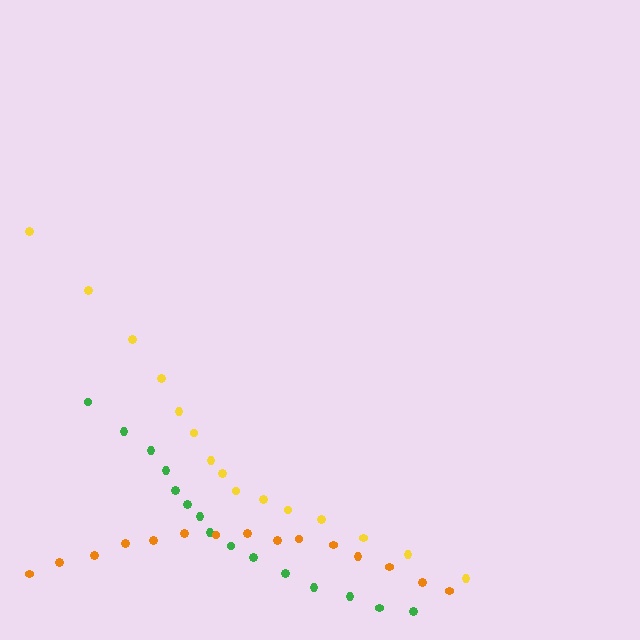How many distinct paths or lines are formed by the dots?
There are 3 distinct paths.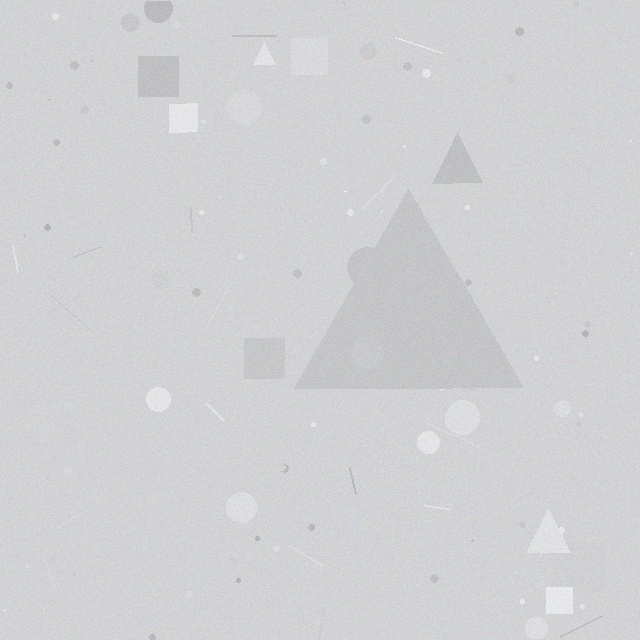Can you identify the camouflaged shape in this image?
The camouflaged shape is a triangle.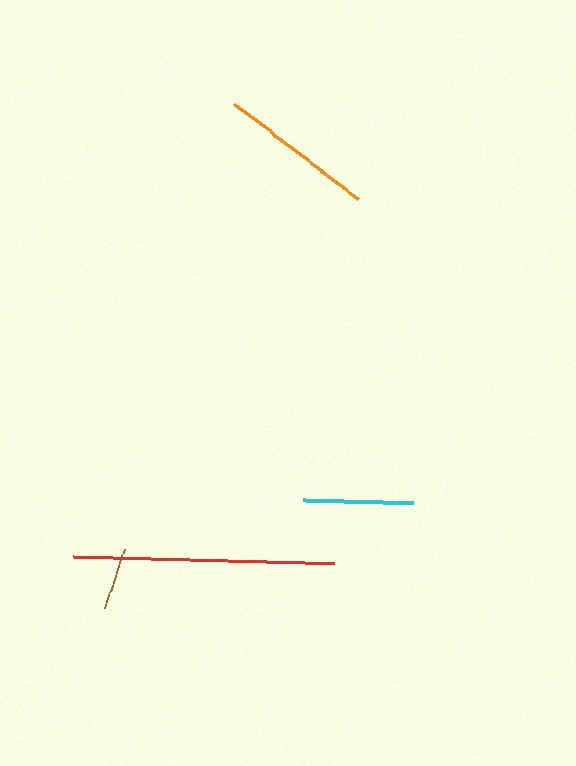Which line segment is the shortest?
The brown line is the shortest at approximately 62 pixels.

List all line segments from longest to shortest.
From longest to shortest: red, orange, cyan, brown.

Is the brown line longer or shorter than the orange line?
The orange line is longer than the brown line.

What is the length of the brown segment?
The brown segment is approximately 62 pixels long.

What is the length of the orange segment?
The orange segment is approximately 155 pixels long.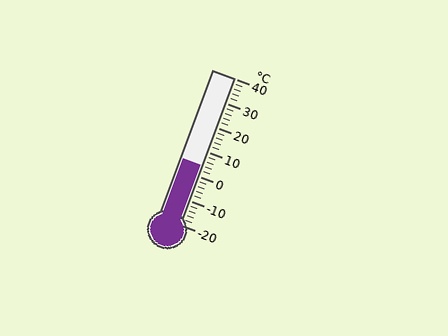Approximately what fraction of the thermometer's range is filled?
The thermometer is filled to approximately 40% of its range.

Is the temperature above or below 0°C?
The temperature is above 0°C.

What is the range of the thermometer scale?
The thermometer scale ranges from -20°C to 40°C.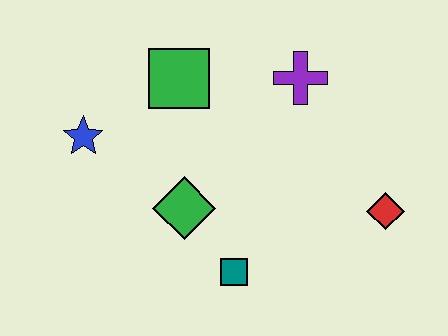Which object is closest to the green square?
The blue star is closest to the green square.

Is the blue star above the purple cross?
No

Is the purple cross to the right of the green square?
Yes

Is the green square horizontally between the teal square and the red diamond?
No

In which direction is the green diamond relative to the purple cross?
The green diamond is below the purple cross.